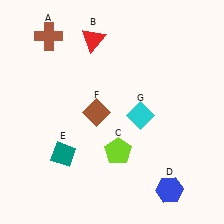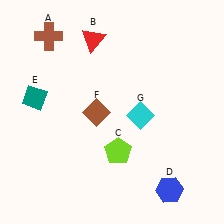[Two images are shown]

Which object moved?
The teal diamond (E) moved up.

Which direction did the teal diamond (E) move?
The teal diamond (E) moved up.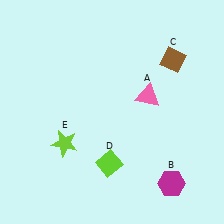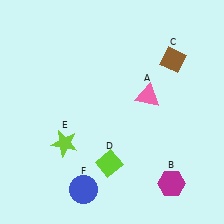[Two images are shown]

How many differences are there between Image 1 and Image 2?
There is 1 difference between the two images.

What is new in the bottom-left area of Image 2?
A blue circle (F) was added in the bottom-left area of Image 2.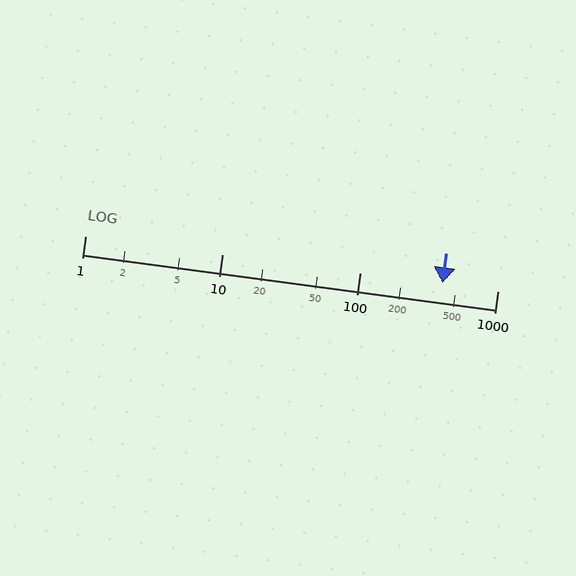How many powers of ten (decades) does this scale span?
The scale spans 3 decades, from 1 to 1000.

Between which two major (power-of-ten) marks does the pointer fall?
The pointer is between 100 and 1000.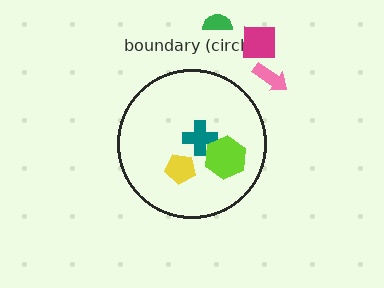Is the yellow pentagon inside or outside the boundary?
Inside.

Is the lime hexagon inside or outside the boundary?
Inside.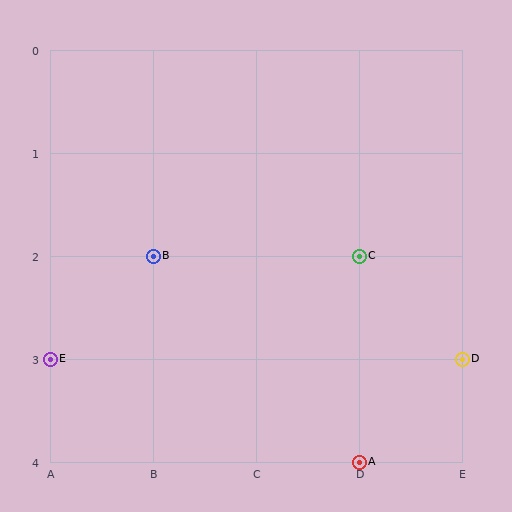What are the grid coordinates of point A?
Point A is at grid coordinates (D, 4).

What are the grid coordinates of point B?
Point B is at grid coordinates (B, 2).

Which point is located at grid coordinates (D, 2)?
Point C is at (D, 2).